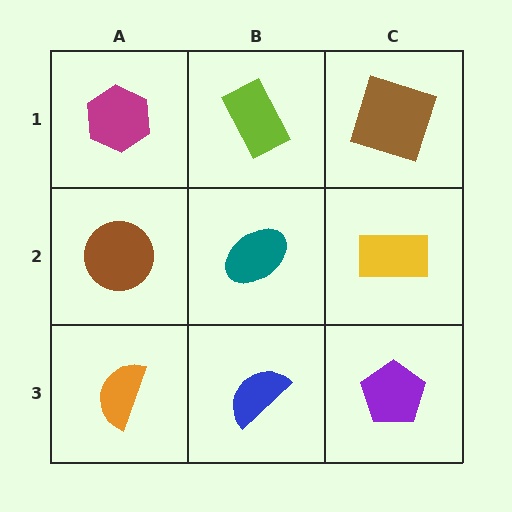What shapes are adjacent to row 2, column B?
A lime rectangle (row 1, column B), a blue semicircle (row 3, column B), a brown circle (row 2, column A), a yellow rectangle (row 2, column C).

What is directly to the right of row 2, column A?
A teal ellipse.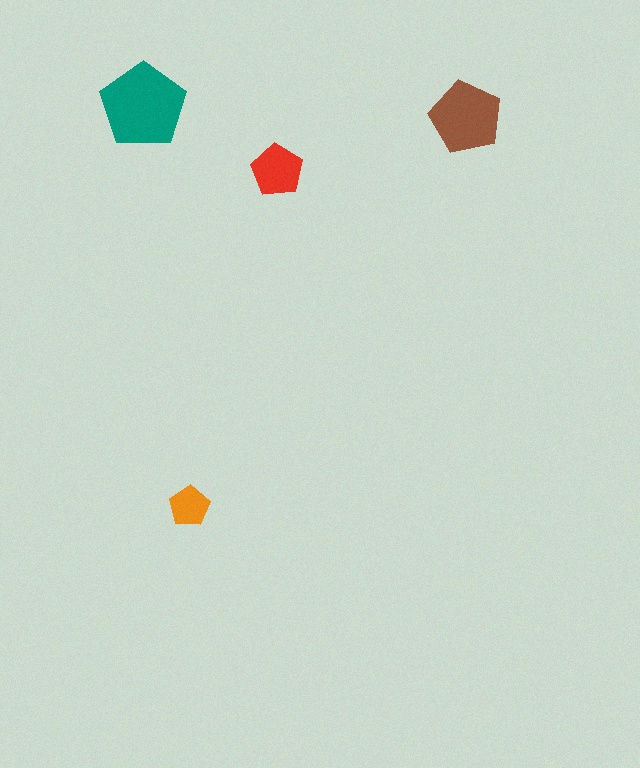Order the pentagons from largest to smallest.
the teal one, the brown one, the red one, the orange one.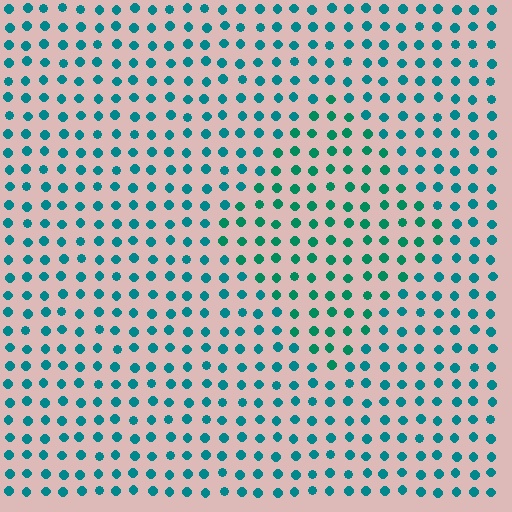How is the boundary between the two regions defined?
The boundary is defined purely by a slight shift in hue (about 23 degrees). Spacing, size, and orientation are identical on both sides.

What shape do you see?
I see a diamond.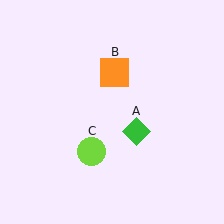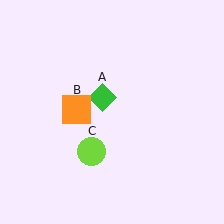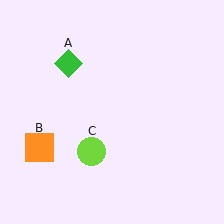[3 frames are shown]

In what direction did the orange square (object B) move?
The orange square (object B) moved down and to the left.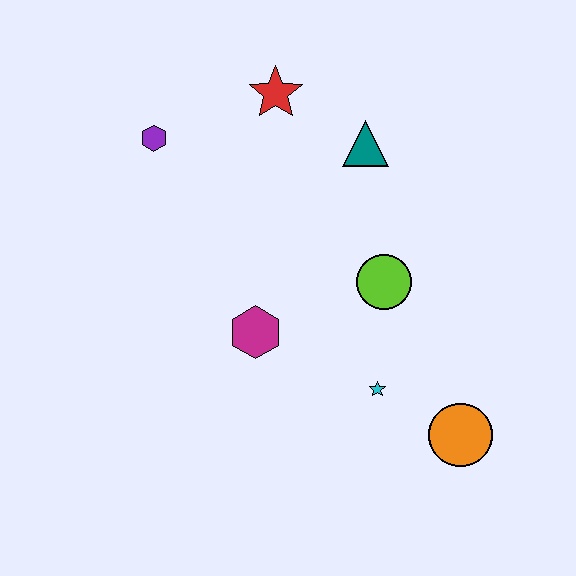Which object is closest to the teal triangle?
The red star is closest to the teal triangle.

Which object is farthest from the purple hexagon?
The orange circle is farthest from the purple hexagon.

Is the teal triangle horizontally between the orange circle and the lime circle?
No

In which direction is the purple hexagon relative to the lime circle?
The purple hexagon is to the left of the lime circle.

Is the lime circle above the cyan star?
Yes